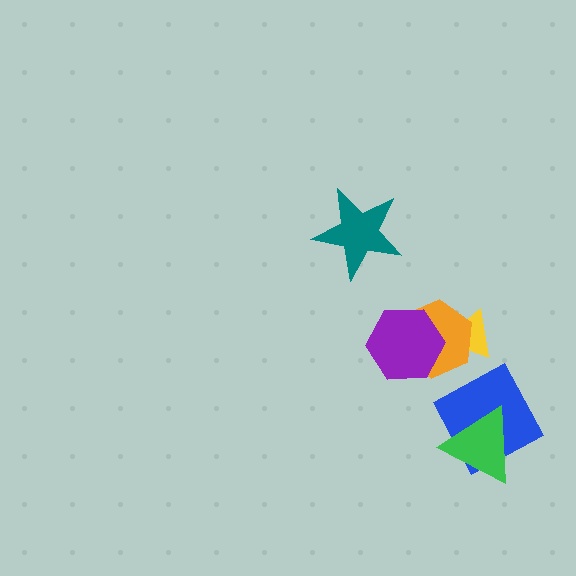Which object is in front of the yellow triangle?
The orange hexagon is in front of the yellow triangle.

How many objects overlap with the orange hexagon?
2 objects overlap with the orange hexagon.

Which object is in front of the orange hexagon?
The purple hexagon is in front of the orange hexagon.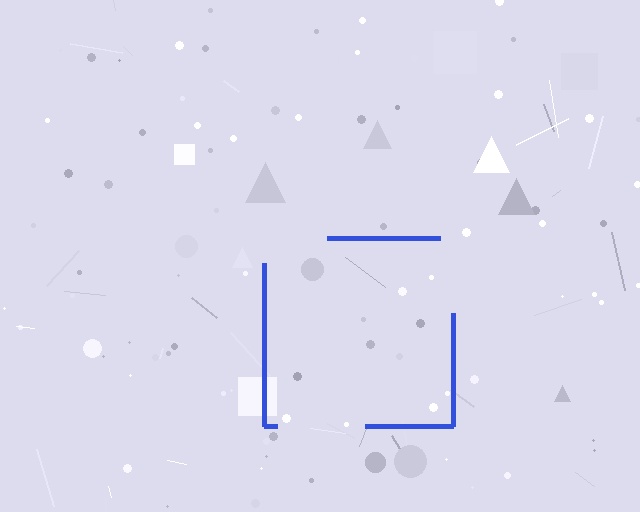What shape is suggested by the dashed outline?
The dashed outline suggests a square.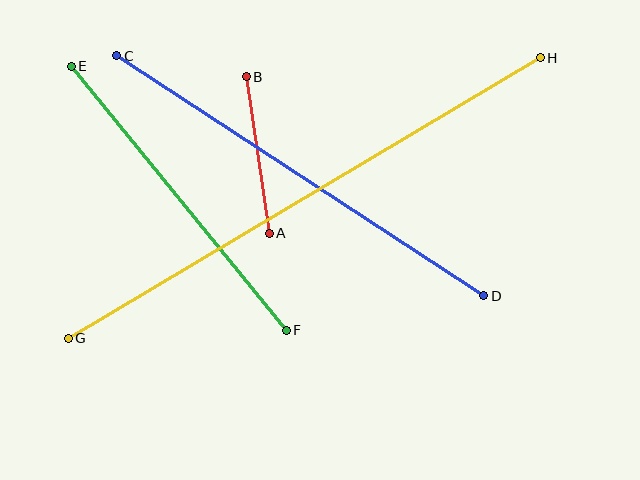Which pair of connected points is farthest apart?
Points G and H are farthest apart.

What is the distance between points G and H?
The distance is approximately 549 pixels.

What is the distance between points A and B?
The distance is approximately 158 pixels.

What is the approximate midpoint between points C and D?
The midpoint is at approximately (300, 176) pixels.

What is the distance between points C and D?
The distance is approximately 439 pixels.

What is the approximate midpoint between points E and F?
The midpoint is at approximately (179, 198) pixels.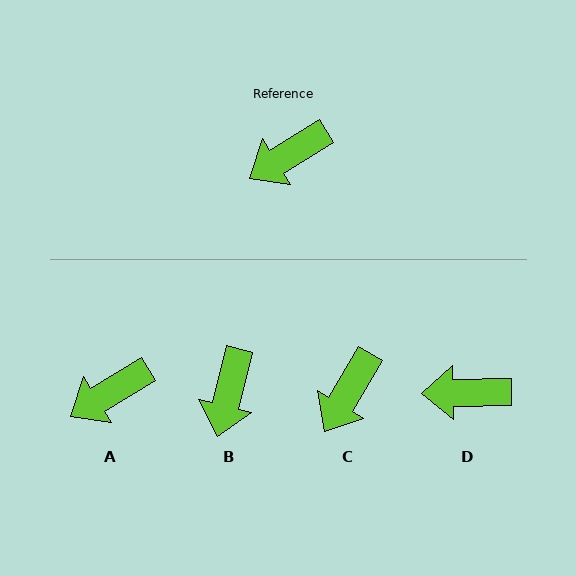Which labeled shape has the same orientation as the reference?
A.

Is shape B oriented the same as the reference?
No, it is off by about 45 degrees.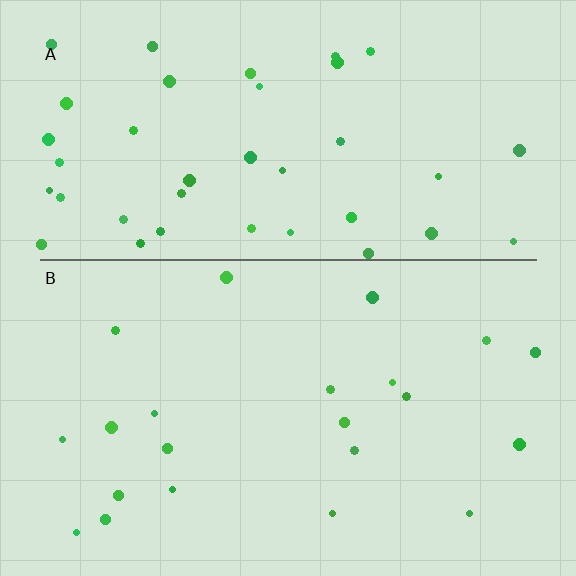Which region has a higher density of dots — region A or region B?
A (the top).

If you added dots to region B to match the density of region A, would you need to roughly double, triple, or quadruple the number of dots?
Approximately double.